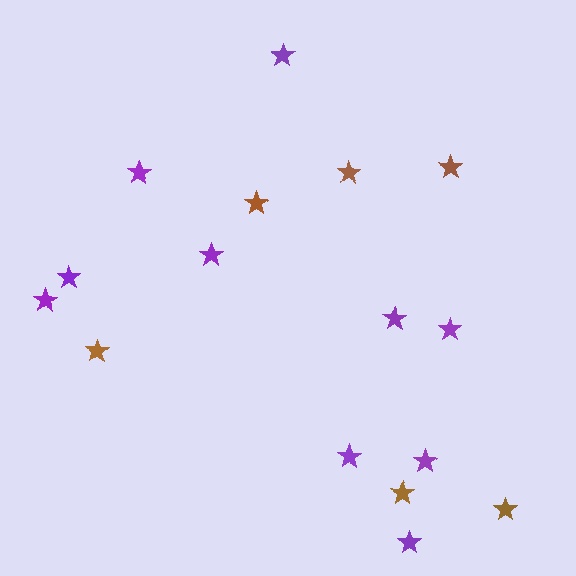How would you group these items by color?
There are 2 groups: one group of purple stars (10) and one group of brown stars (6).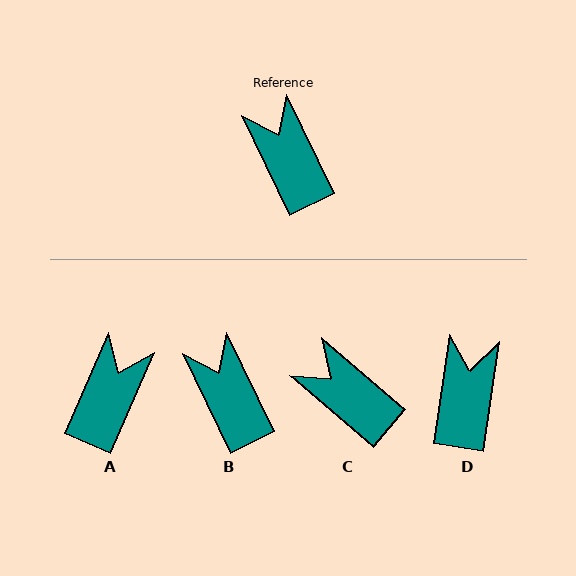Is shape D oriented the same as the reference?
No, it is off by about 34 degrees.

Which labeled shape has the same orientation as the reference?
B.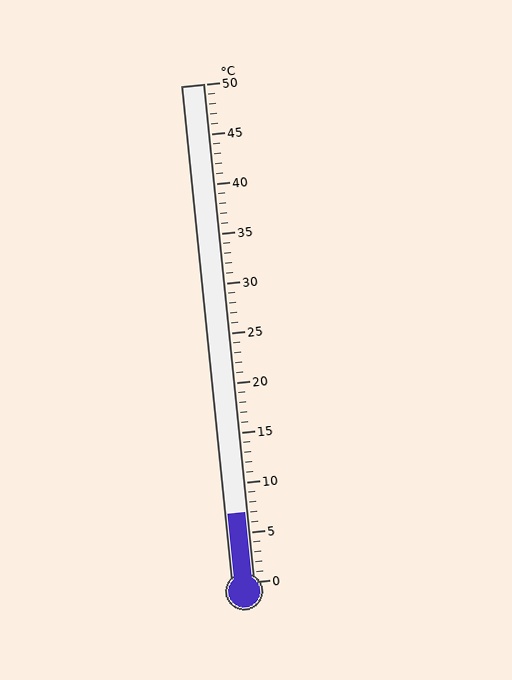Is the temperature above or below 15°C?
The temperature is below 15°C.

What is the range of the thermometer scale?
The thermometer scale ranges from 0°C to 50°C.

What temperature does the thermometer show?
The thermometer shows approximately 7°C.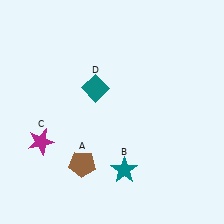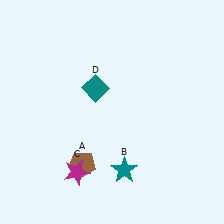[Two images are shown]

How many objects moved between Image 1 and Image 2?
1 object moved between the two images.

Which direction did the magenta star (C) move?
The magenta star (C) moved right.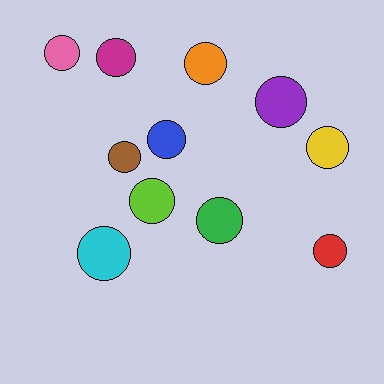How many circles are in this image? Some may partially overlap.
There are 11 circles.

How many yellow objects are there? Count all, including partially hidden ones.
There is 1 yellow object.